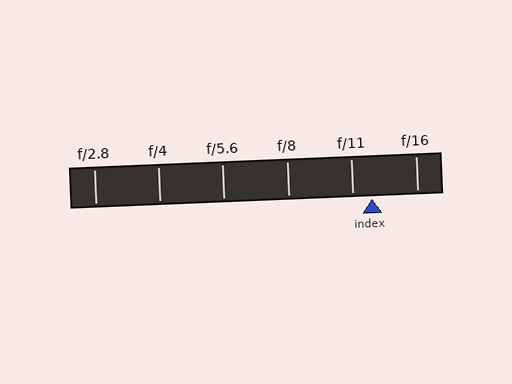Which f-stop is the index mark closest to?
The index mark is closest to f/11.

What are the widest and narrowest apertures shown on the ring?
The widest aperture shown is f/2.8 and the narrowest is f/16.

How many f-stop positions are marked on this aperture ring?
There are 6 f-stop positions marked.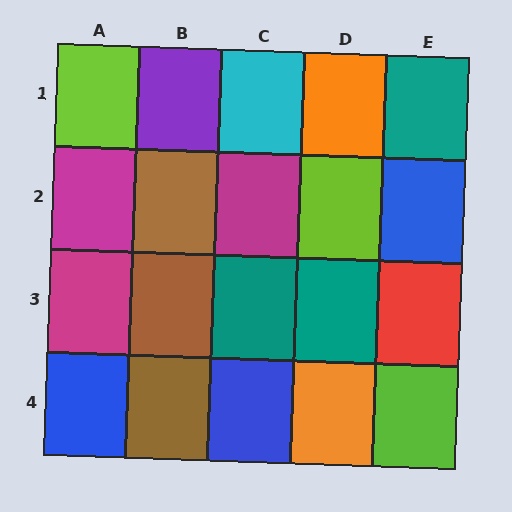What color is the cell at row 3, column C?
Teal.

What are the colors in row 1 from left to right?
Lime, purple, cyan, orange, teal.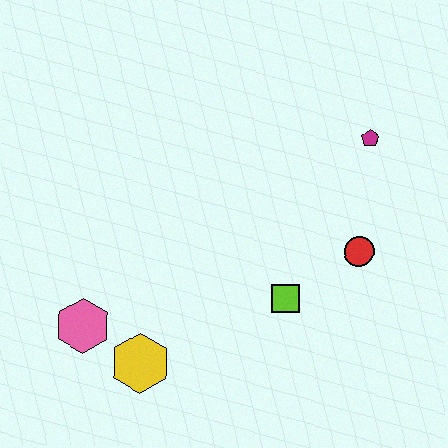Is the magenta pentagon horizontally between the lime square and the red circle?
No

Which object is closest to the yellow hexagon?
The pink hexagon is closest to the yellow hexagon.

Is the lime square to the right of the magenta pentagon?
No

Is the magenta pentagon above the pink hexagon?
Yes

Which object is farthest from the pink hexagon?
The magenta pentagon is farthest from the pink hexagon.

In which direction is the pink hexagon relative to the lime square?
The pink hexagon is to the left of the lime square.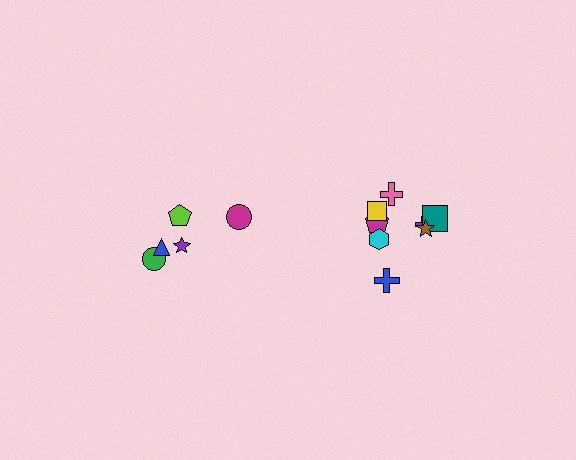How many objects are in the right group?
There are 8 objects.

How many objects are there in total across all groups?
There are 13 objects.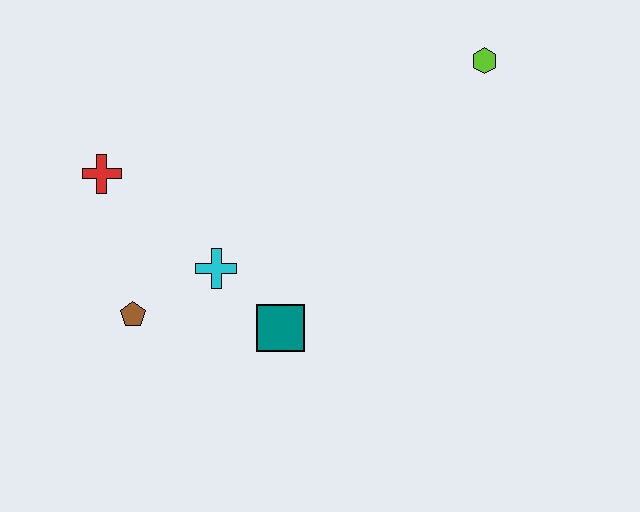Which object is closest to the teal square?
The cyan cross is closest to the teal square.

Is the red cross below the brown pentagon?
No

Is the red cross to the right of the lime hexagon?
No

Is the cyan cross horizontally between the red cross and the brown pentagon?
No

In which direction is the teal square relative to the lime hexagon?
The teal square is below the lime hexagon.